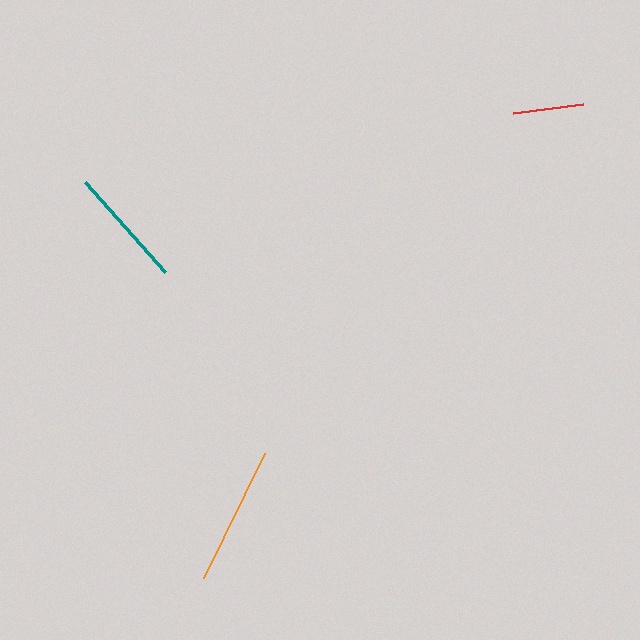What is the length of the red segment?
The red segment is approximately 70 pixels long.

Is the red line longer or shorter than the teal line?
The teal line is longer than the red line.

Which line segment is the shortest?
The red line is the shortest at approximately 70 pixels.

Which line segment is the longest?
The orange line is the longest at approximately 139 pixels.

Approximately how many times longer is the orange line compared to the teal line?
The orange line is approximately 1.2 times the length of the teal line.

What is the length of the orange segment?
The orange segment is approximately 139 pixels long.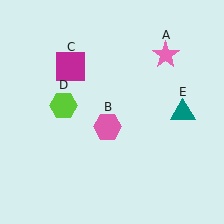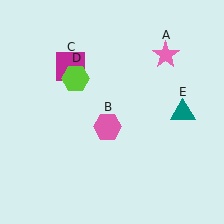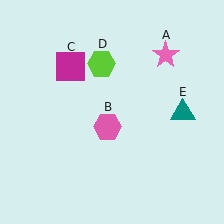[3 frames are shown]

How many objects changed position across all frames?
1 object changed position: lime hexagon (object D).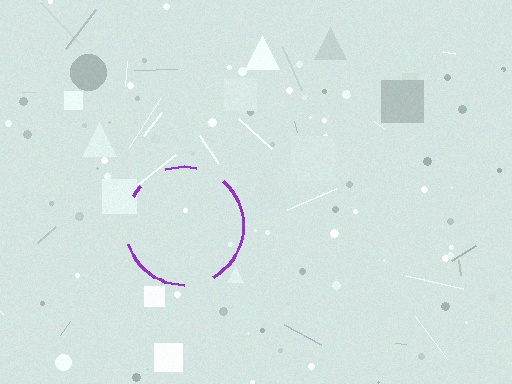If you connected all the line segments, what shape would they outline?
They would outline a circle.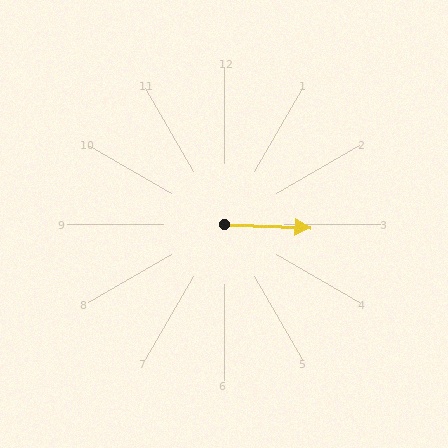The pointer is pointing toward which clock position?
Roughly 3 o'clock.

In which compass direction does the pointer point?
East.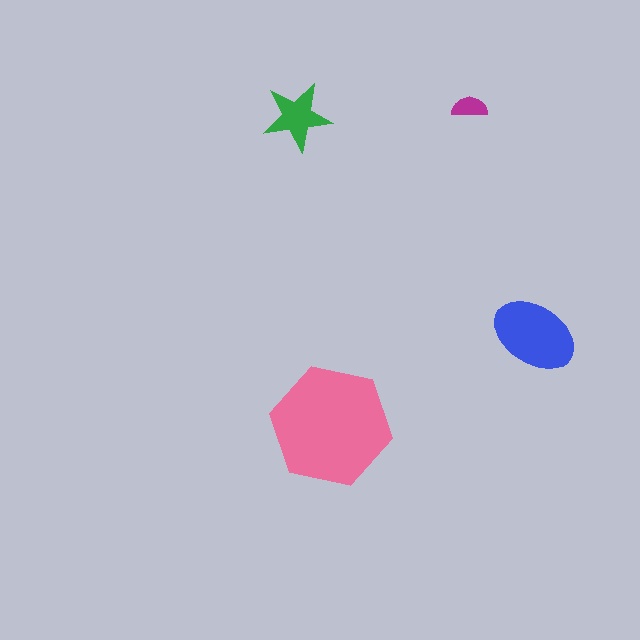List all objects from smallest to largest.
The magenta semicircle, the green star, the blue ellipse, the pink hexagon.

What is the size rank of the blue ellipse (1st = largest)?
2nd.